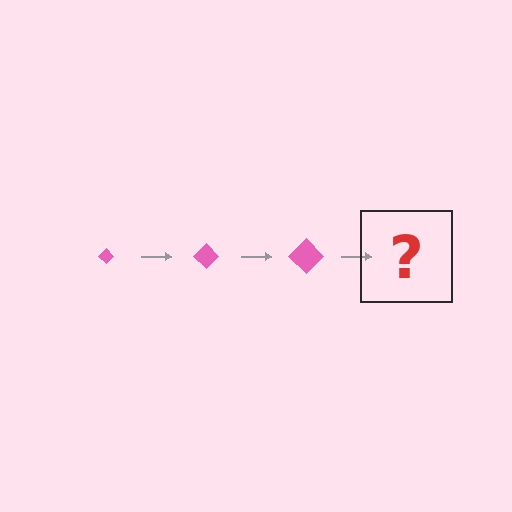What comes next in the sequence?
The next element should be a pink diamond, larger than the previous one.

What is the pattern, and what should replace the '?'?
The pattern is that the diamond gets progressively larger each step. The '?' should be a pink diamond, larger than the previous one.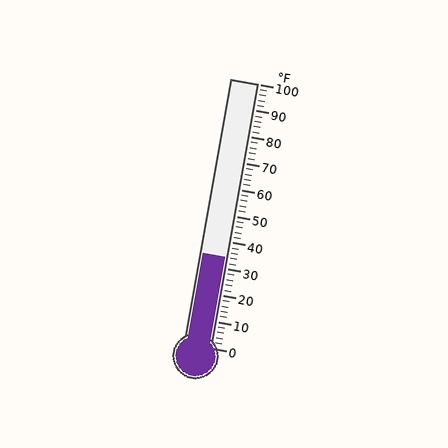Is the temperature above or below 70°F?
The temperature is below 70°F.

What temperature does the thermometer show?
The thermometer shows approximately 34°F.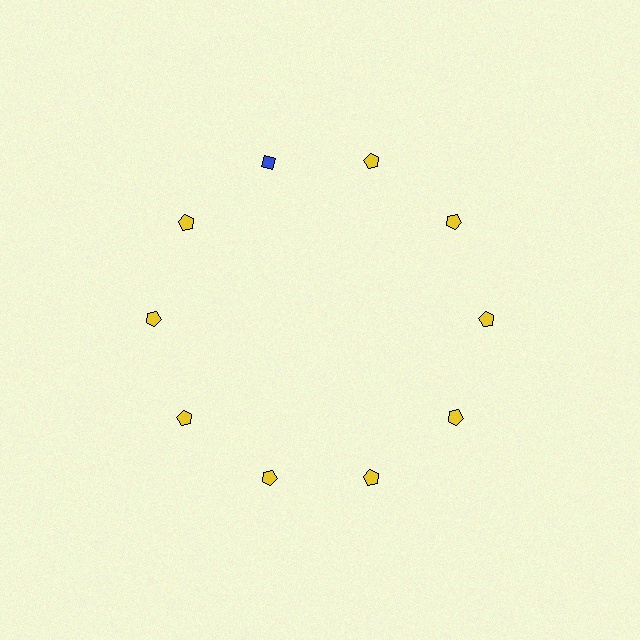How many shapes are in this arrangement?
There are 10 shapes arranged in a ring pattern.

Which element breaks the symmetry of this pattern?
The blue diamond at roughly the 11 o'clock position breaks the symmetry. All other shapes are yellow pentagons.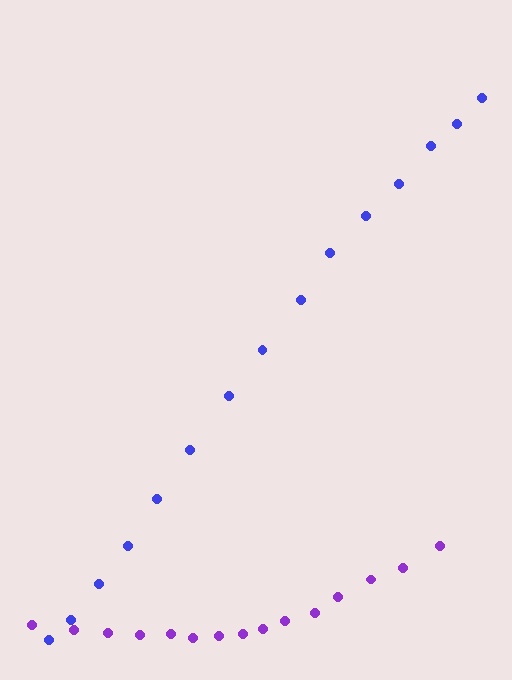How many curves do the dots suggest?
There are 2 distinct paths.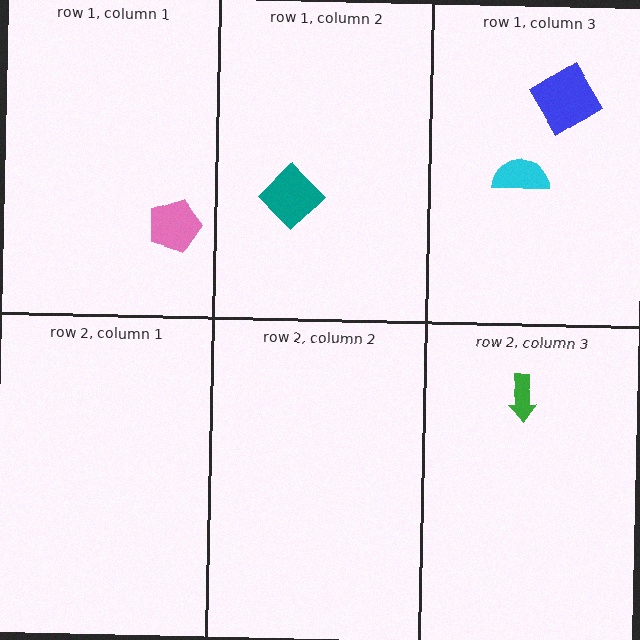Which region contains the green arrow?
The row 2, column 3 region.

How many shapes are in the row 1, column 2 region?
1.